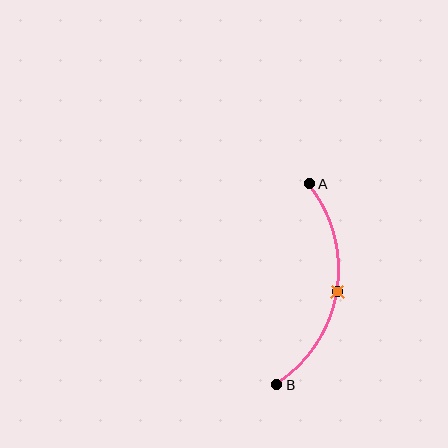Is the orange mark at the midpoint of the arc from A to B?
Yes. The orange mark lies on the arc at equal arc-length from both A and B — it is the arc midpoint.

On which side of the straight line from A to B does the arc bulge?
The arc bulges to the right of the straight line connecting A and B.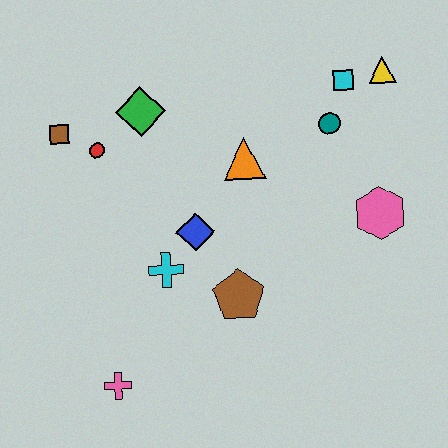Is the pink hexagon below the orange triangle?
Yes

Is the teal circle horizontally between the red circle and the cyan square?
Yes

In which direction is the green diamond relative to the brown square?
The green diamond is to the right of the brown square.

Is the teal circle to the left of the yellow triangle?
Yes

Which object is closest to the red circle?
The brown square is closest to the red circle.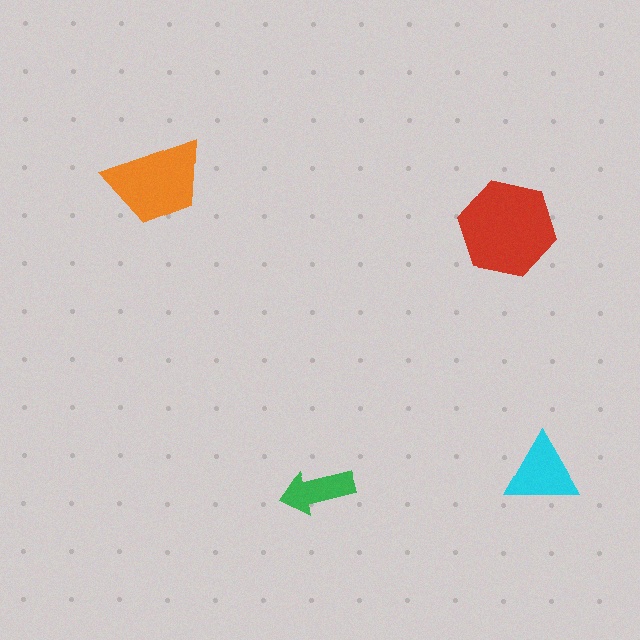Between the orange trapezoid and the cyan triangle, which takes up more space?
The orange trapezoid.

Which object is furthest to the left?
The orange trapezoid is leftmost.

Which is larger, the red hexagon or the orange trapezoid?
The red hexagon.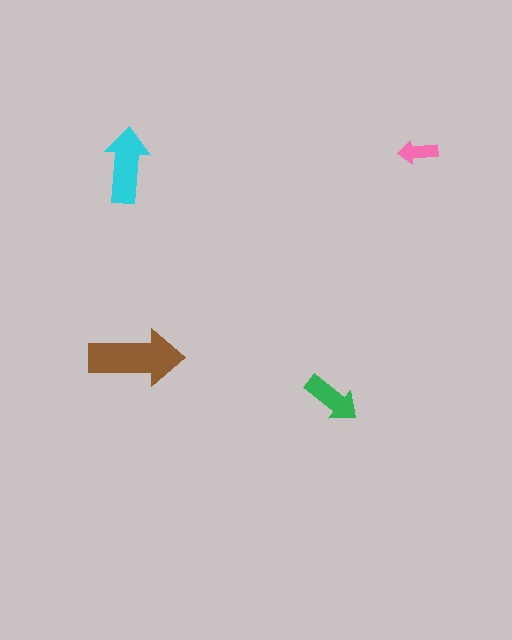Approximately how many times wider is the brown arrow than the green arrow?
About 1.5 times wider.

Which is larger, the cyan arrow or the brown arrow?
The brown one.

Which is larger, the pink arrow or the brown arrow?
The brown one.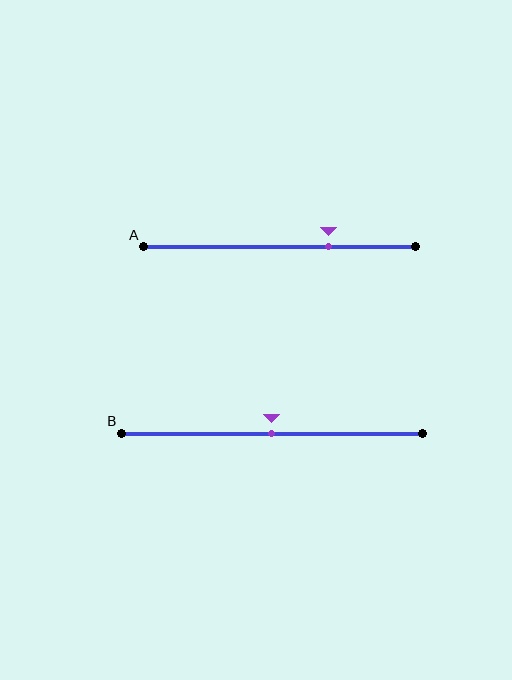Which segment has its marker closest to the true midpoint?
Segment B has its marker closest to the true midpoint.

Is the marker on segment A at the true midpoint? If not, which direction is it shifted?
No, the marker on segment A is shifted to the right by about 18% of the segment length.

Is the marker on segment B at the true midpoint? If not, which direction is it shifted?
Yes, the marker on segment B is at the true midpoint.